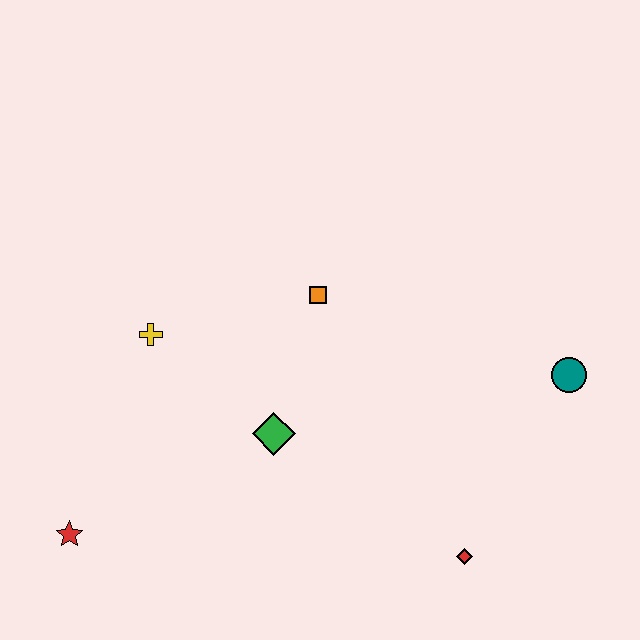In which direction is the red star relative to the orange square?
The red star is to the left of the orange square.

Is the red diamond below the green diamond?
Yes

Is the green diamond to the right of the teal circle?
No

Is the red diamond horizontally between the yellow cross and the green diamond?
No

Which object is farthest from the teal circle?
The red star is farthest from the teal circle.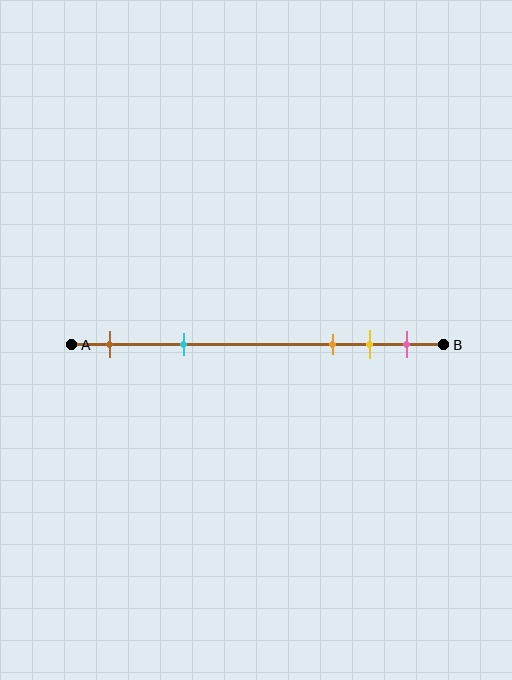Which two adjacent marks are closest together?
The yellow and pink marks are the closest adjacent pair.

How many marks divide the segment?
There are 5 marks dividing the segment.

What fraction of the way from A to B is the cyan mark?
The cyan mark is approximately 30% (0.3) of the way from A to B.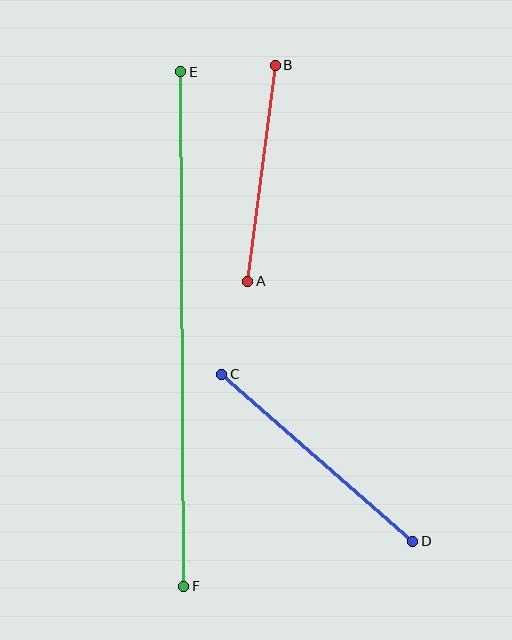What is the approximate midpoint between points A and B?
The midpoint is at approximately (262, 173) pixels.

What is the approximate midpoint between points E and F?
The midpoint is at approximately (182, 329) pixels.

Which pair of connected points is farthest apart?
Points E and F are farthest apart.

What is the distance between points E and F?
The distance is approximately 515 pixels.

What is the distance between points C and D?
The distance is approximately 254 pixels.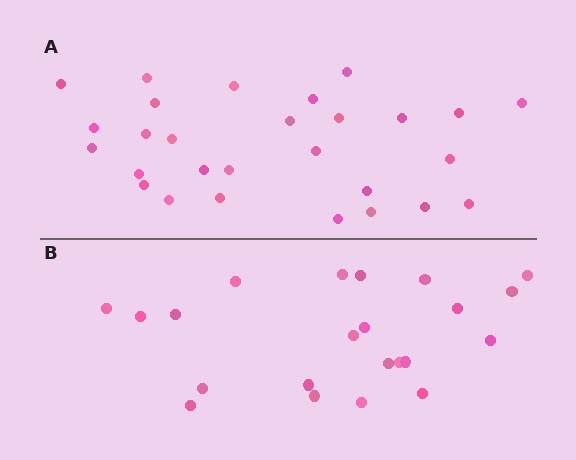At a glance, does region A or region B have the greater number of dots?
Region A (the top region) has more dots.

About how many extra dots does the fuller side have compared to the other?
Region A has about 6 more dots than region B.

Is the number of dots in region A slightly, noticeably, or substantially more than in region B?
Region A has noticeably more, but not dramatically so. The ratio is roughly 1.3 to 1.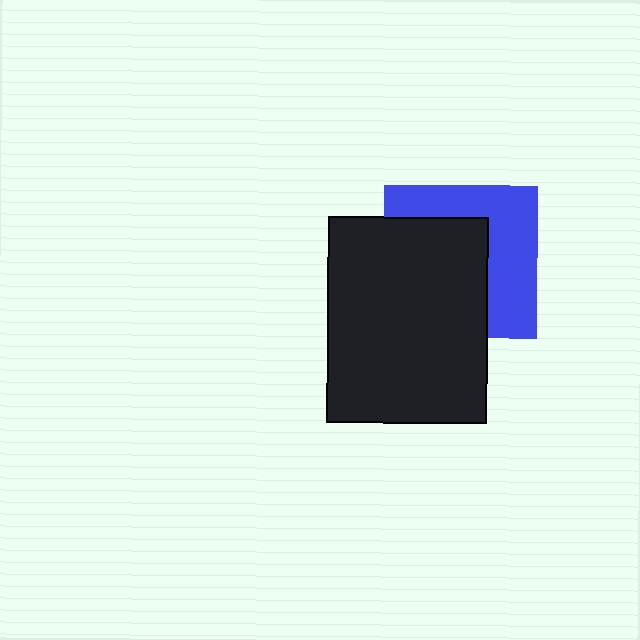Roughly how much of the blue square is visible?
About half of it is visible (roughly 47%).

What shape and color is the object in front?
The object in front is a black rectangle.